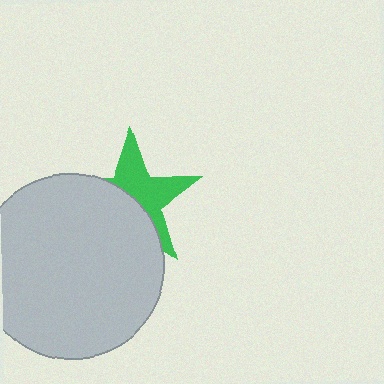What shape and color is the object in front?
The object in front is a light gray circle.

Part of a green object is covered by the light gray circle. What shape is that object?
It is a star.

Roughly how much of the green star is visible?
About half of it is visible (roughly 49%).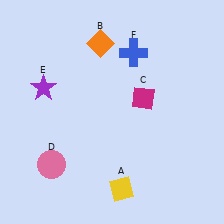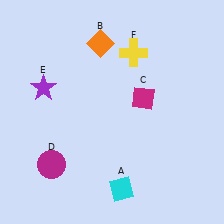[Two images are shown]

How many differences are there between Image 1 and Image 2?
There are 3 differences between the two images.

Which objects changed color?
A changed from yellow to cyan. D changed from pink to magenta. F changed from blue to yellow.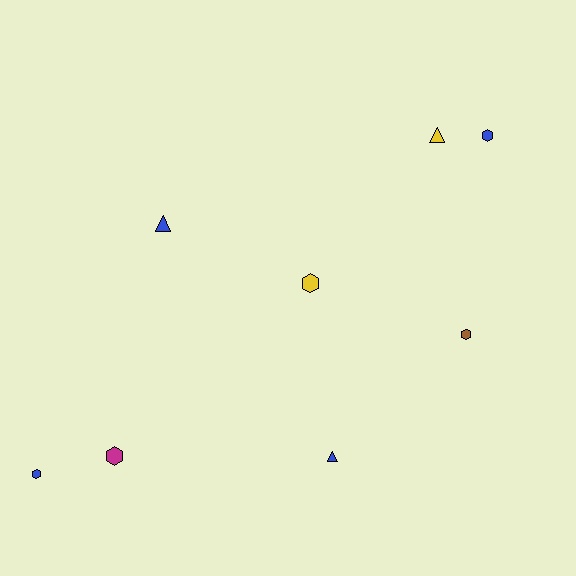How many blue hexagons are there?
There are 2 blue hexagons.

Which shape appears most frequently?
Hexagon, with 5 objects.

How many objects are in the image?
There are 8 objects.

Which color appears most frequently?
Blue, with 4 objects.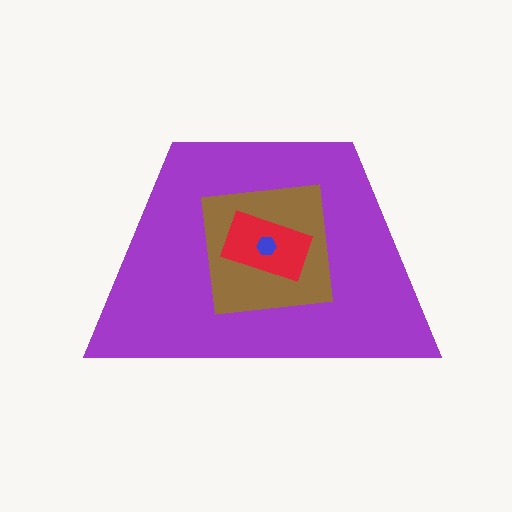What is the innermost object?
The blue hexagon.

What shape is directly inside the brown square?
The red rectangle.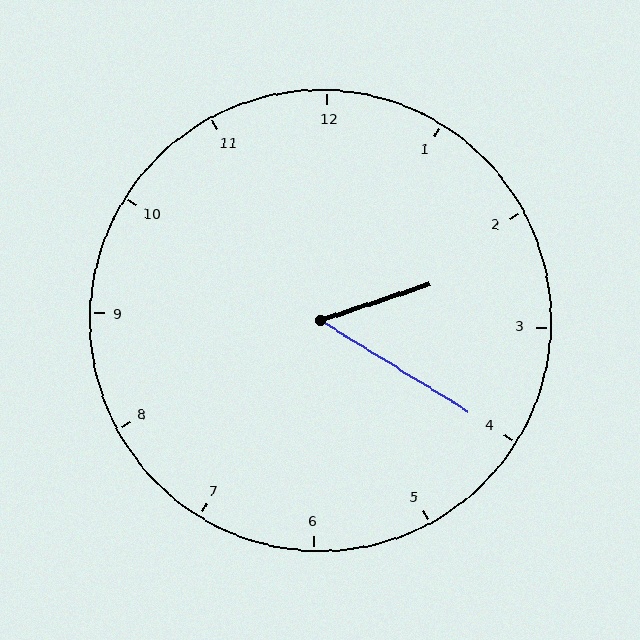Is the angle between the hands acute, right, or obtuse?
It is acute.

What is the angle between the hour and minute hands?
Approximately 50 degrees.